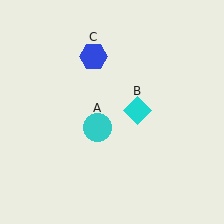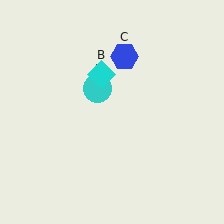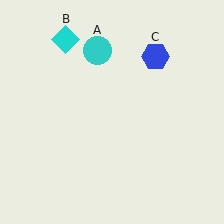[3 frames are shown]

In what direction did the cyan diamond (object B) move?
The cyan diamond (object B) moved up and to the left.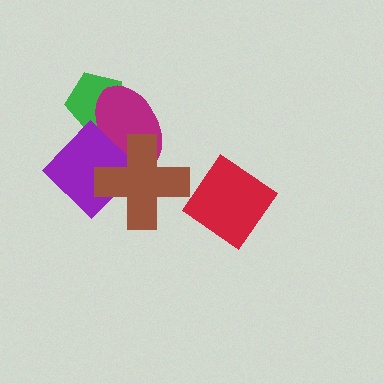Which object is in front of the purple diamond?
The brown cross is in front of the purple diamond.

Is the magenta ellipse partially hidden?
Yes, it is partially covered by another shape.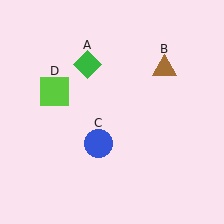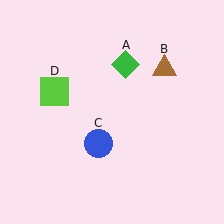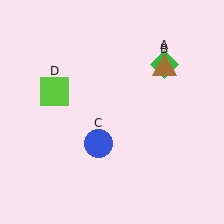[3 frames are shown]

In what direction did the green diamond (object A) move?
The green diamond (object A) moved right.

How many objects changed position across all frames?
1 object changed position: green diamond (object A).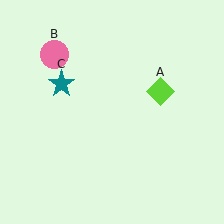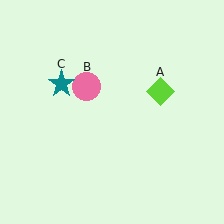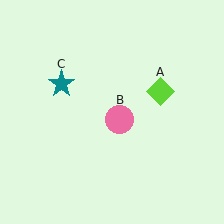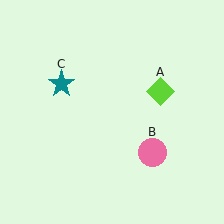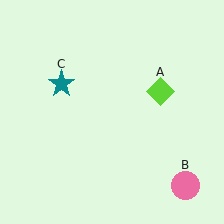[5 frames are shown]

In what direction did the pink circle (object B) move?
The pink circle (object B) moved down and to the right.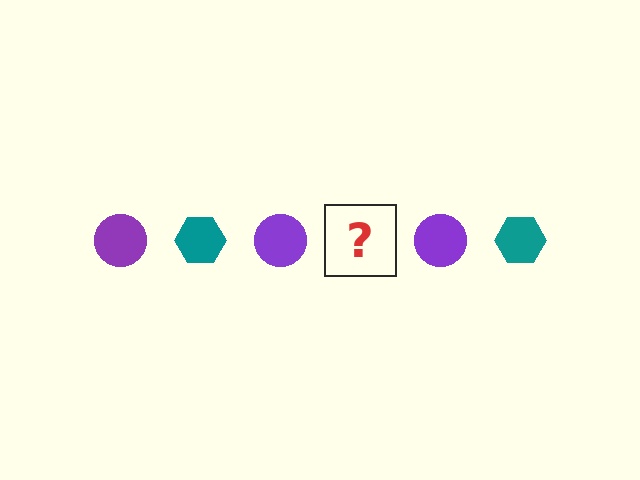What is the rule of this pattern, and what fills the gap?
The rule is that the pattern alternates between purple circle and teal hexagon. The gap should be filled with a teal hexagon.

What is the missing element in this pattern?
The missing element is a teal hexagon.